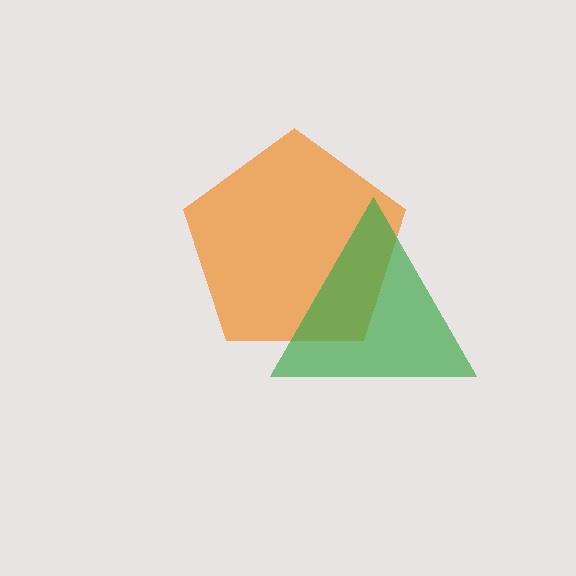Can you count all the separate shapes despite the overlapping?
Yes, there are 2 separate shapes.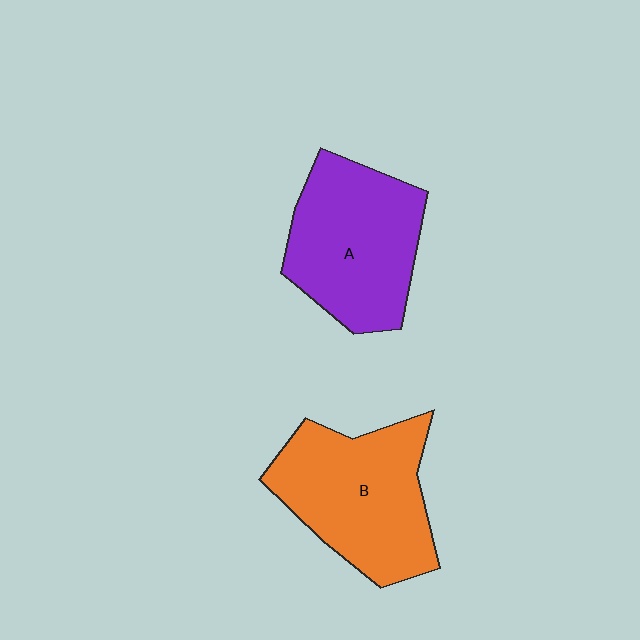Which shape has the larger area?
Shape B (orange).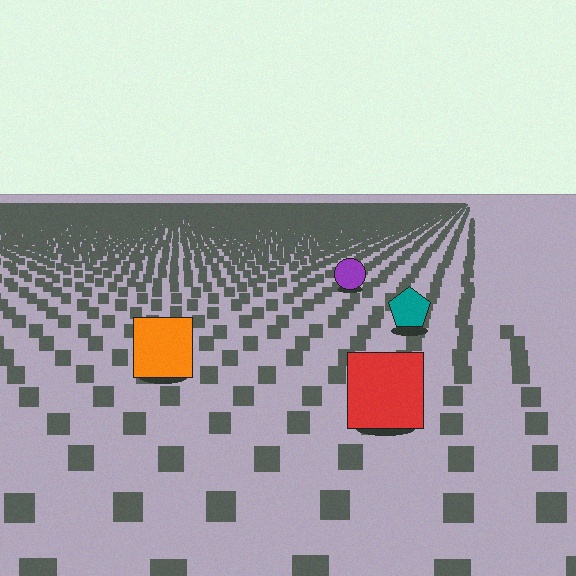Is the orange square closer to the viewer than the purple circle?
Yes. The orange square is closer — you can tell from the texture gradient: the ground texture is coarser near it.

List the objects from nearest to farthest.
From nearest to farthest: the red square, the orange square, the teal pentagon, the purple circle.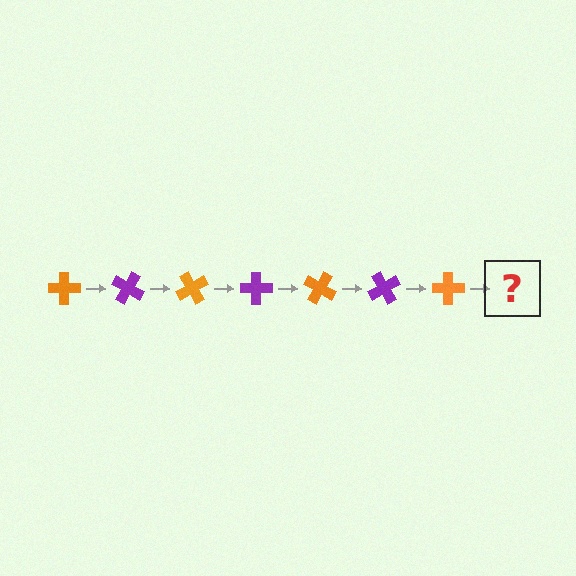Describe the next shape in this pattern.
It should be a purple cross, rotated 210 degrees from the start.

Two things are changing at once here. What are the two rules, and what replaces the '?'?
The two rules are that it rotates 30 degrees each step and the color cycles through orange and purple. The '?' should be a purple cross, rotated 210 degrees from the start.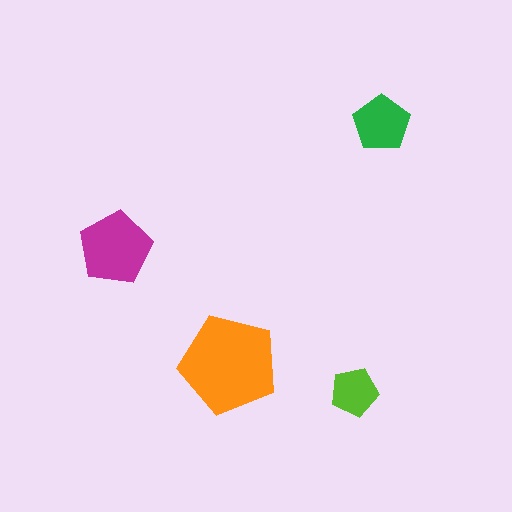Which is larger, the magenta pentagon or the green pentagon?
The magenta one.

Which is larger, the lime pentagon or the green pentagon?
The green one.